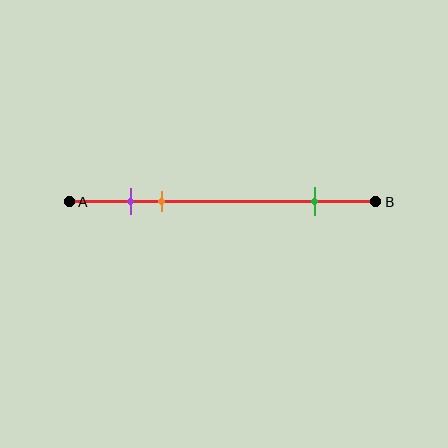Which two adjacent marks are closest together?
The purple and orange marks are the closest adjacent pair.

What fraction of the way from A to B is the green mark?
The green mark is approximately 80% (0.8) of the way from A to B.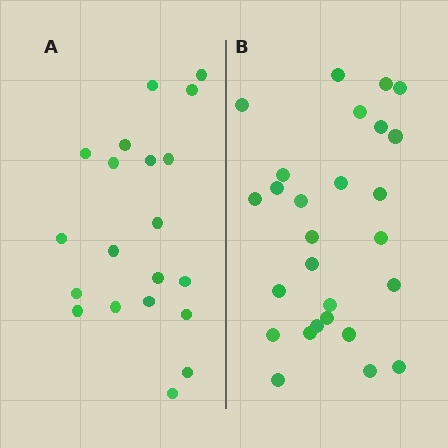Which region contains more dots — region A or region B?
Region B (the right region) has more dots.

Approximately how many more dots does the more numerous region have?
Region B has roughly 8 or so more dots than region A.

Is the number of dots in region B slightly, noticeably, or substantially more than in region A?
Region B has noticeably more, but not dramatically so. The ratio is roughly 1.4 to 1.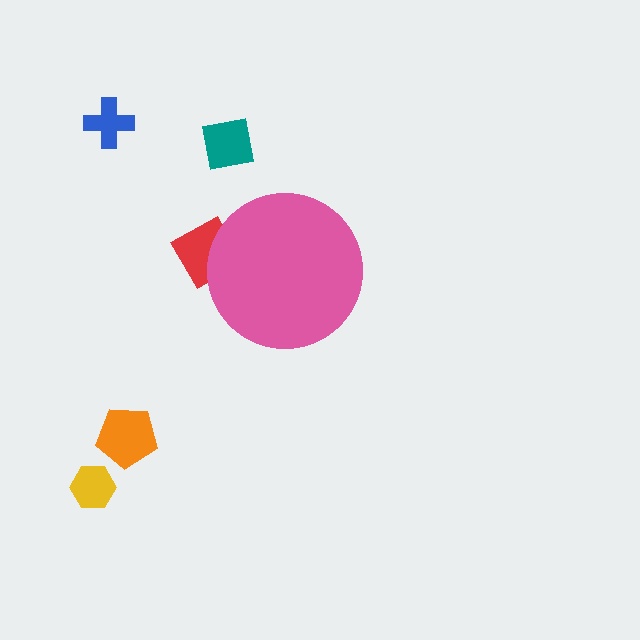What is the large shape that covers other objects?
A pink circle.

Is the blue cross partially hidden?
No, the blue cross is fully visible.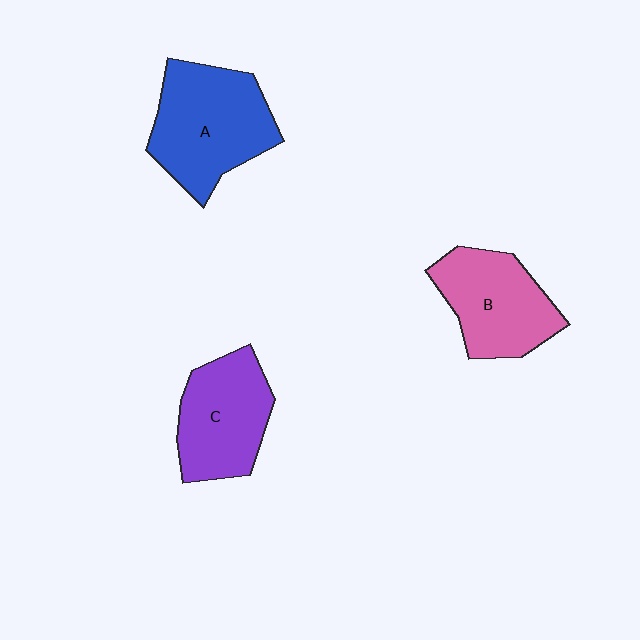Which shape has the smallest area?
Shape C (purple).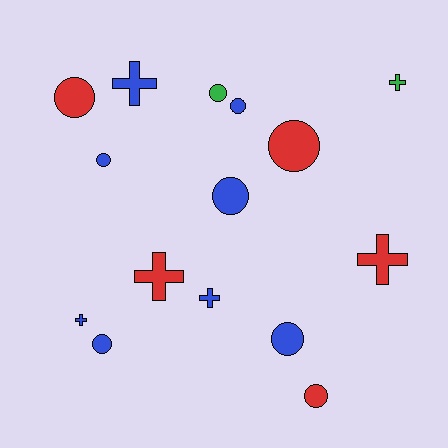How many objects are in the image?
There are 15 objects.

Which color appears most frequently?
Blue, with 8 objects.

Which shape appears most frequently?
Circle, with 9 objects.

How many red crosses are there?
There are 2 red crosses.